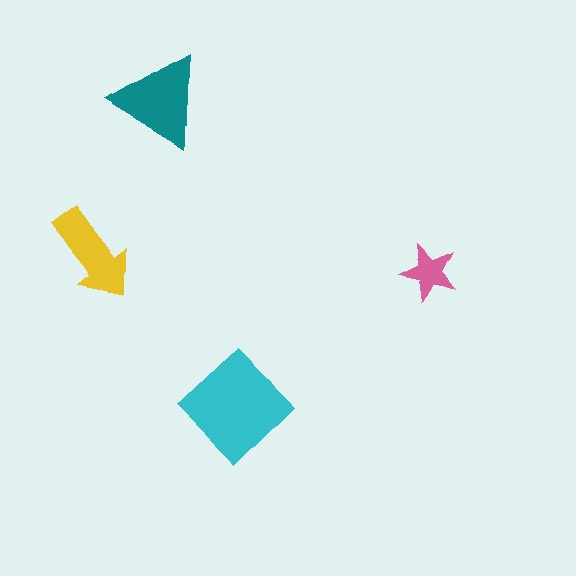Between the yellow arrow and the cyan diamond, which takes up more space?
The cyan diamond.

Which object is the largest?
The cyan diamond.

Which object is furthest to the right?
The pink star is rightmost.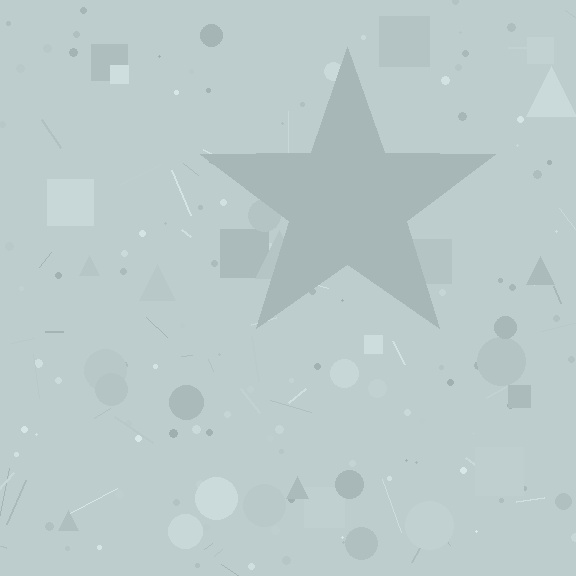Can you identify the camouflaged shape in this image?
The camouflaged shape is a star.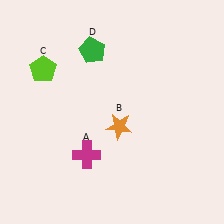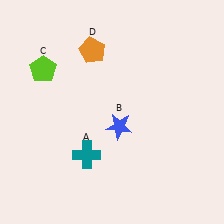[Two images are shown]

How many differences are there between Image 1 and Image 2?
There are 3 differences between the two images.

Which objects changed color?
A changed from magenta to teal. B changed from orange to blue. D changed from green to orange.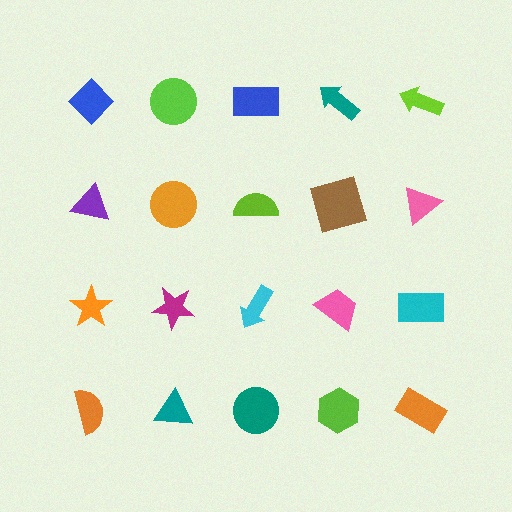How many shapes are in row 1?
5 shapes.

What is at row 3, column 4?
A pink trapezoid.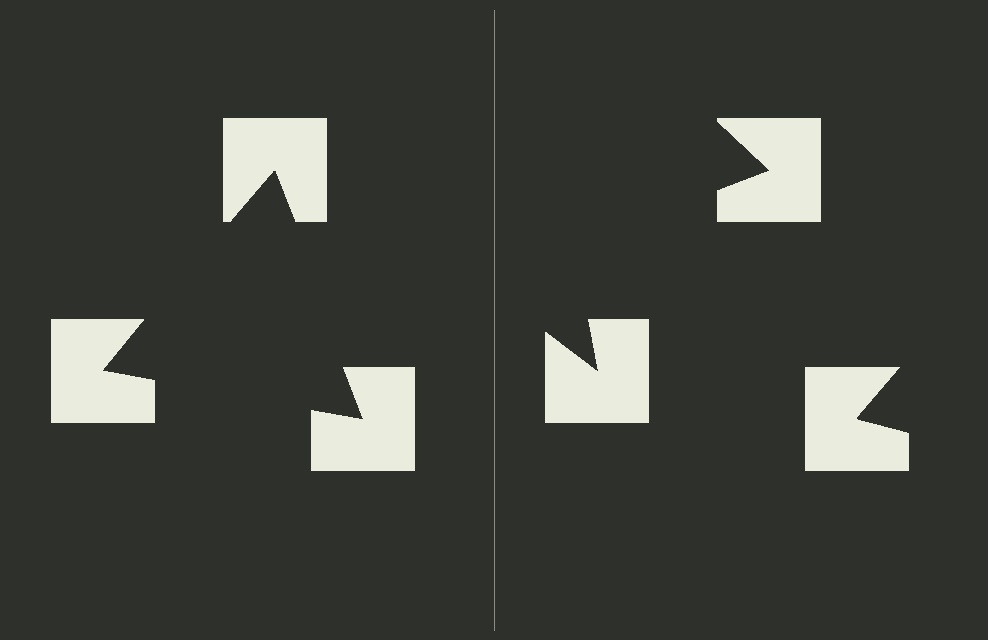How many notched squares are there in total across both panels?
6 — 3 on each side.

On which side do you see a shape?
An illusory triangle appears on the left side. On the right side the wedge cuts are rotated, so no coherent shape forms.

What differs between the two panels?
The notched squares are positioned identically on both sides; only the wedge orientations differ. On the left they align to a triangle; on the right they are misaligned.